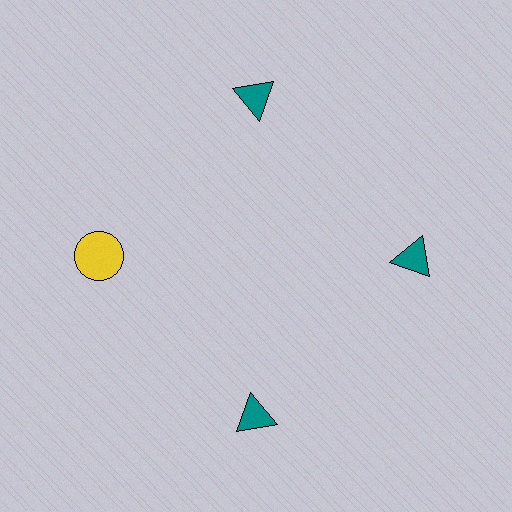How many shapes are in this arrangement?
There are 4 shapes arranged in a ring pattern.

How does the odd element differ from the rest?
It differs in both color (yellow instead of teal) and shape (circle instead of triangle).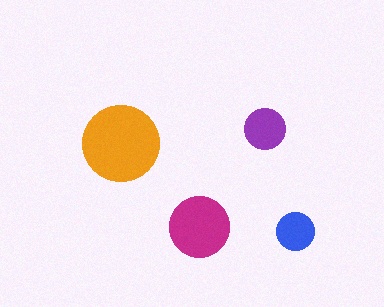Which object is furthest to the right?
The blue circle is rightmost.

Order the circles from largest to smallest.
the orange one, the magenta one, the purple one, the blue one.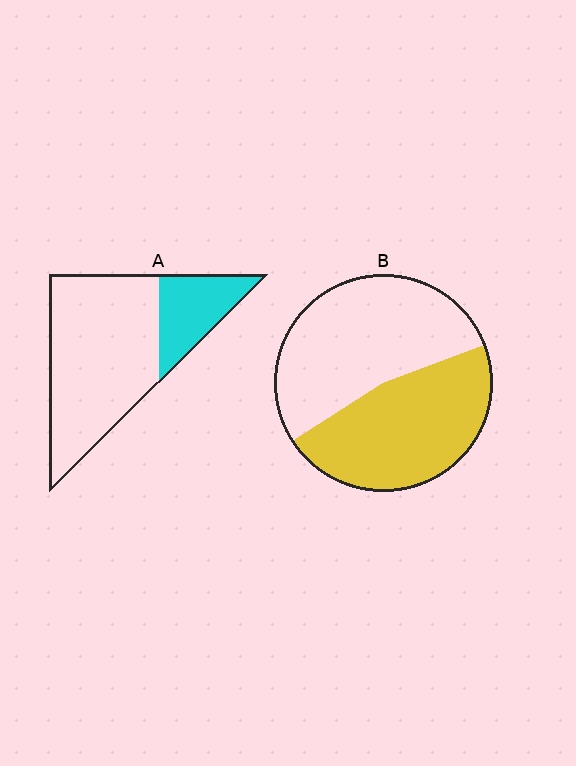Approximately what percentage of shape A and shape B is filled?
A is approximately 25% and B is approximately 45%.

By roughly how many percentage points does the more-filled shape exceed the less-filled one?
By roughly 20 percentage points (B over A).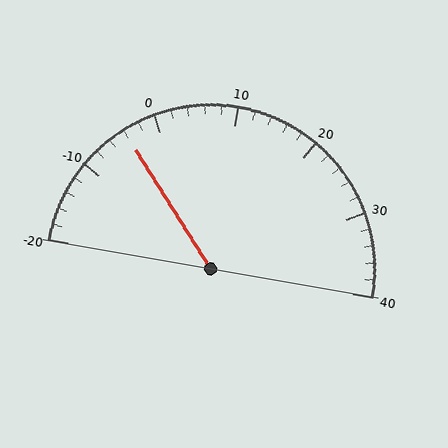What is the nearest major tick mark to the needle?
The nearest major tick mark is 0.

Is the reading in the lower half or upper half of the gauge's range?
The reading is in the lower half of the range (-20 to 40).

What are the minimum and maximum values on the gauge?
The gauge ranges from -20 to 40.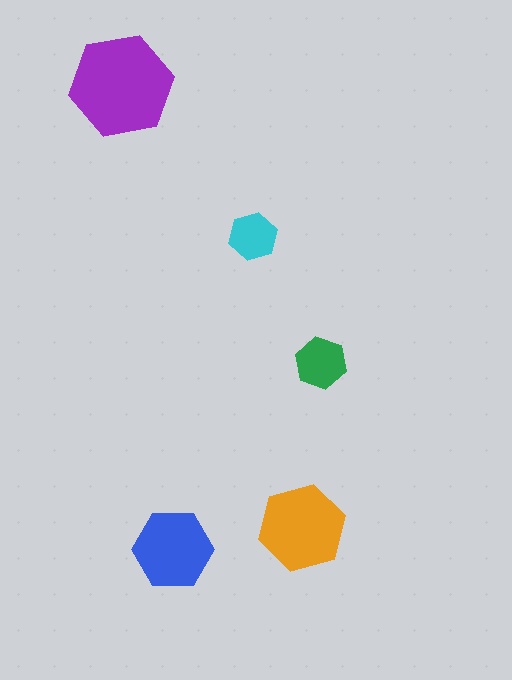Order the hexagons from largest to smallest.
the purple one, the orange one, the blue one, the green one, the cyan one.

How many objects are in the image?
There are 5 objects in the image.